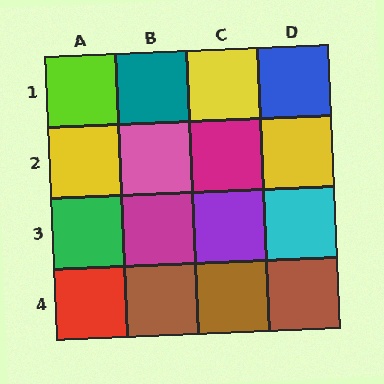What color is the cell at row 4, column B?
Brown.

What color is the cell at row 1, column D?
Blue.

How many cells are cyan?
1 cell is cyan.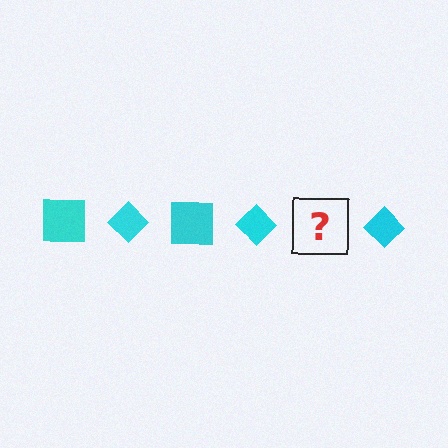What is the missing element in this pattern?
The missing element is a cyan square.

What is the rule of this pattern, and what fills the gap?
The rule is that the pattern cycles through square, diamond shapes in cyan. The gap should be filled with a cyan square.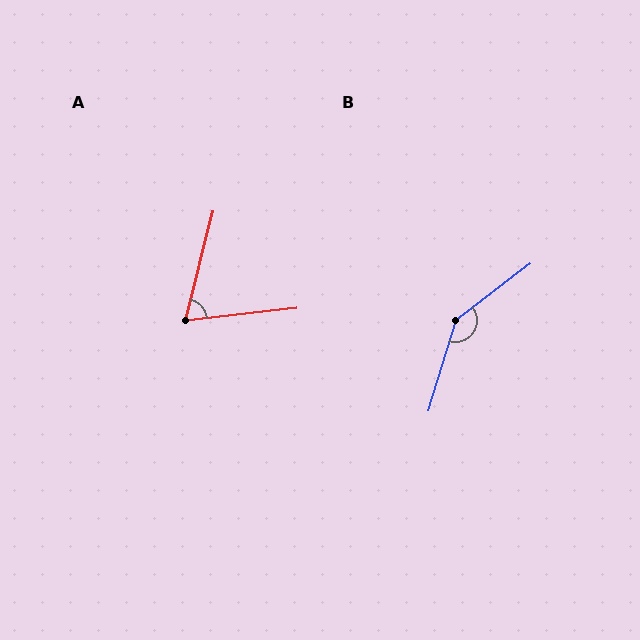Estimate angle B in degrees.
Approximately 144 degrees.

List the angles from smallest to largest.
A (69°), B (144°).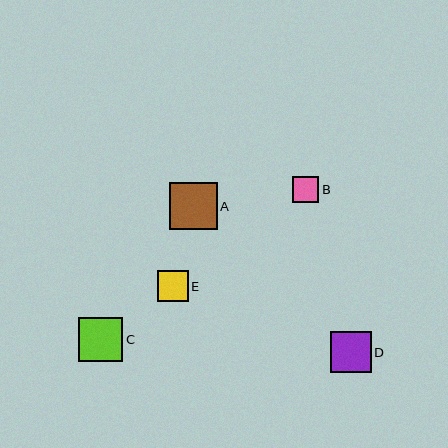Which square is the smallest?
Square B is the smallest with a size of approximately 26 pixels.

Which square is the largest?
Square A is the largest with a size of approximately 48 pixels.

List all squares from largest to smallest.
From largest to smallest: A, C, D, E, B.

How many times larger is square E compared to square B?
Square E is approximately 1.2 times the size of square B.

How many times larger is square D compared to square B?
Square D is approximately 1.5 times the size of square B.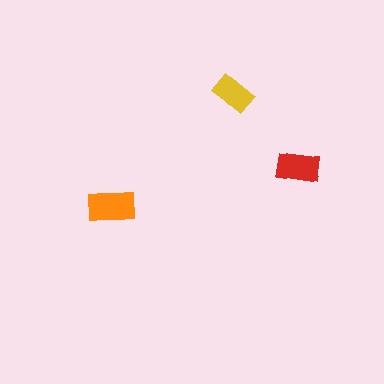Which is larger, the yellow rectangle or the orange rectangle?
The orange one.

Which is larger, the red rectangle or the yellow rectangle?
The red one.